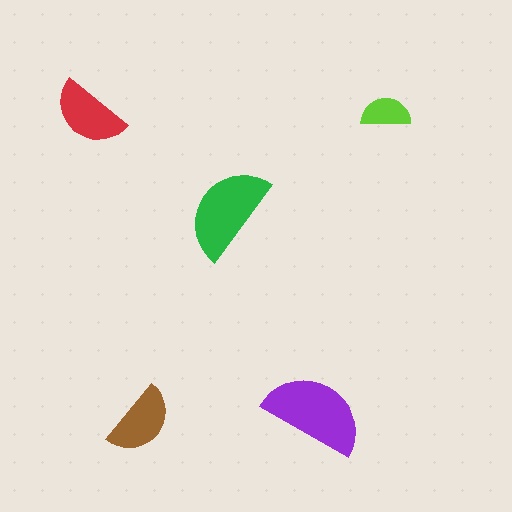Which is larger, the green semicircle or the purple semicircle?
The purple one.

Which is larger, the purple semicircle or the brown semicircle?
The purple one.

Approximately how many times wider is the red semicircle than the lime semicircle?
About 1.5 times wider.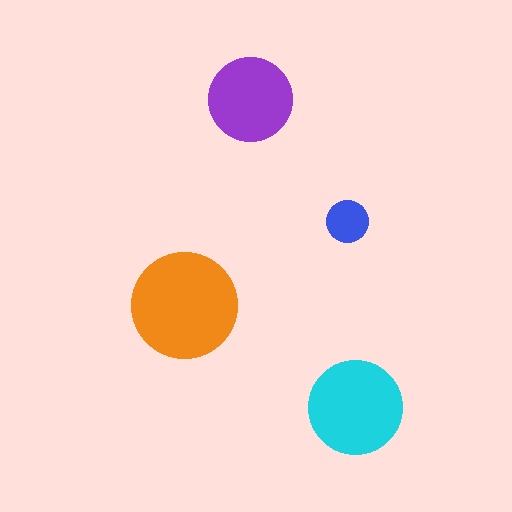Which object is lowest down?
The cyan circle is bottommost.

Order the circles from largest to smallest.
the orange one, the cyan one, the purple one, the blue one.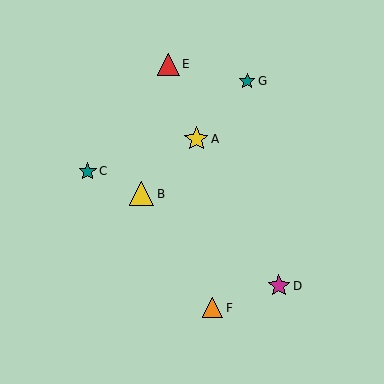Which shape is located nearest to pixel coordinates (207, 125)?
The yellow star (labeled A) at (196, 139) is nearest to that location.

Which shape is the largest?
The yellow triangle (labeled B) is the largest.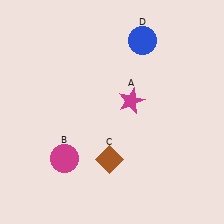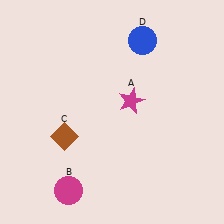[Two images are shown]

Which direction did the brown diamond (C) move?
The brown diamond (C) moved left.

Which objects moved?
The objects that moved are: the magenta circle (B), the brown diamond (C).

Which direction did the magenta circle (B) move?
The magenta circle (B) moved down.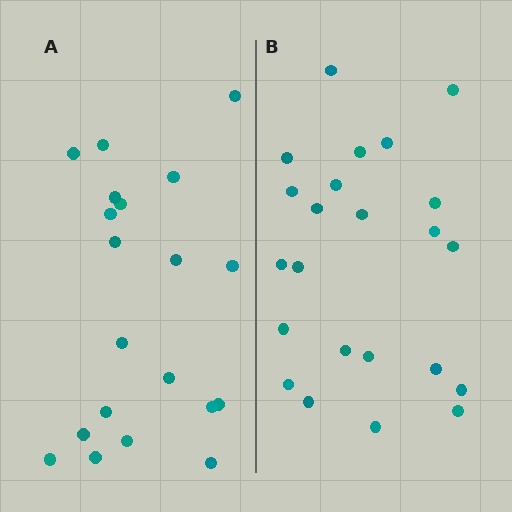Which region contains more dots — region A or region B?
Region B (the right region) has more dots.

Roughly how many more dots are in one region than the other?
Region B has just a few more — roughly 2 or 3 more dots than region A.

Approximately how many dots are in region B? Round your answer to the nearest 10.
About 20 dots. (The exact count is 23, which rounds to 20.)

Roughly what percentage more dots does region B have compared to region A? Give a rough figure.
About 15% more.